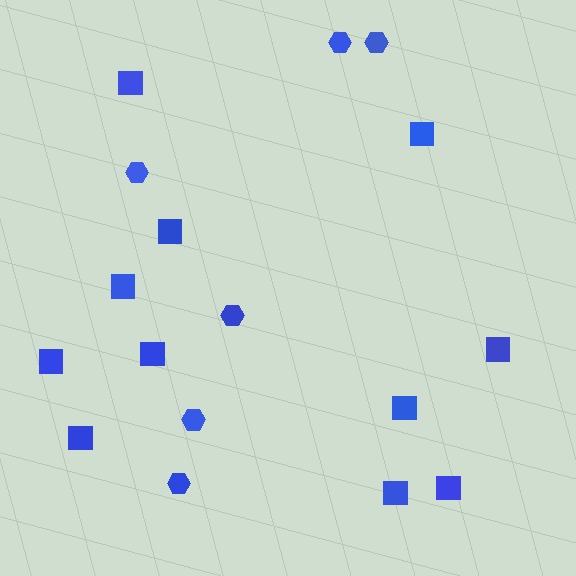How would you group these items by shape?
There are 2 groups: one group of hexagons (6) and one group of squares (11).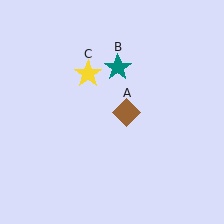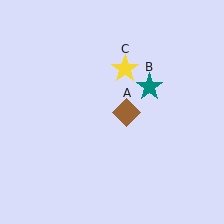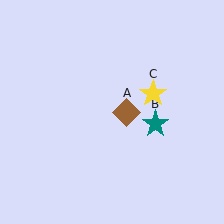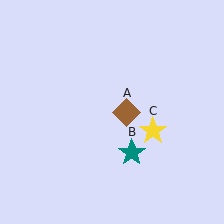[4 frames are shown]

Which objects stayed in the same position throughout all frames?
Brown diamond (object A) remained stationary.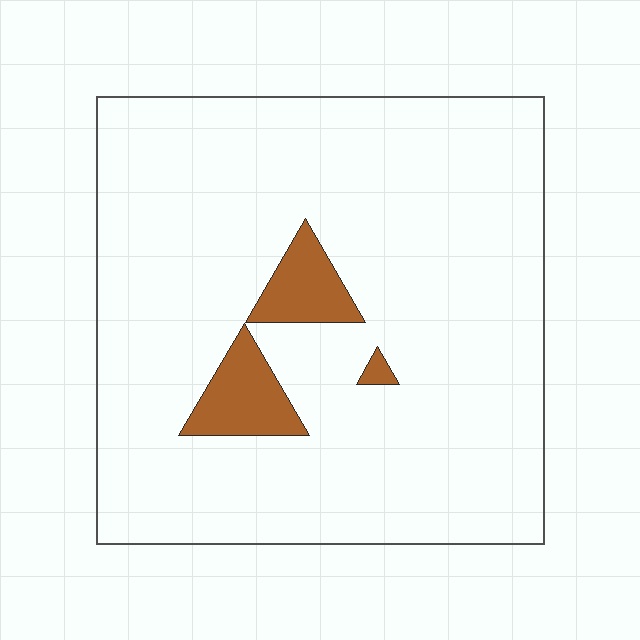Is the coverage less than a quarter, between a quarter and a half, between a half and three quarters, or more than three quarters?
Less than a quarter.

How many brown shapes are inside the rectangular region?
3.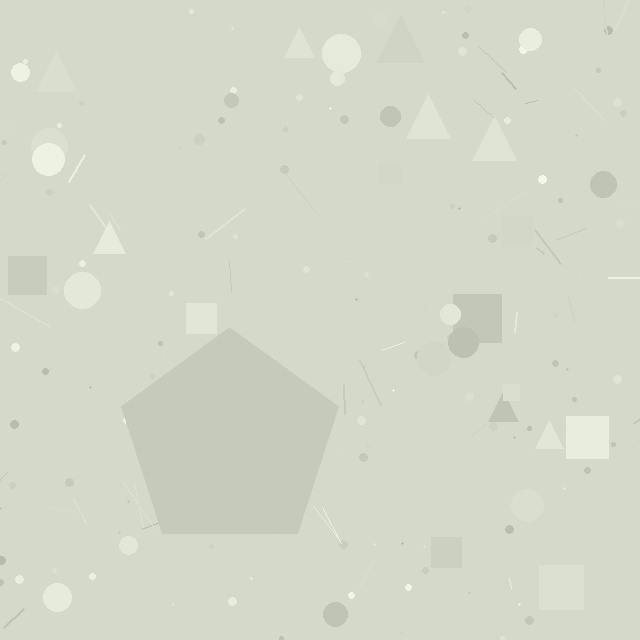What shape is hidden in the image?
A pentagon is hidden in the image.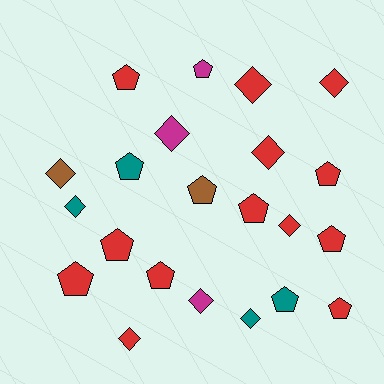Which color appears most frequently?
Red, with 13 objects.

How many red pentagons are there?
There are 8 red pentagons.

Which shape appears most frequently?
Pentagon, with 12 objects.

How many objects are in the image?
There are 22 objects.